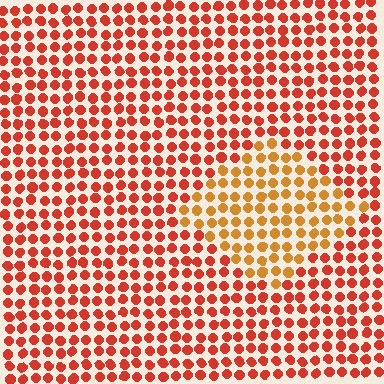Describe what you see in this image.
The image is filled with small red elements in a uniform arrangement. A diamond-shaped region is visible where the elements are tinted to a slightly different hue, forming a subtle color boundary.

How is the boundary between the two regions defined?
The boundary is defined purely by a slight shift in hue (about 31 degrees). Spacing, size, and orientation are identical on both sides.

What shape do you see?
I see a diamond.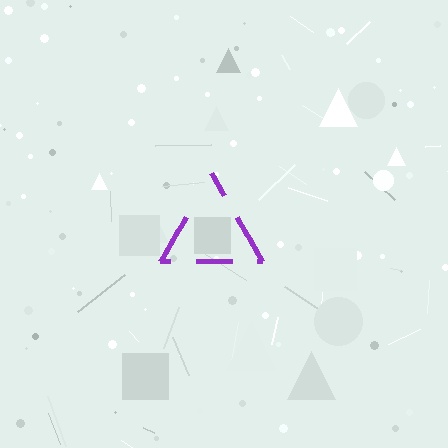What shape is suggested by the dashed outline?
The dashed outline suggests a triangle.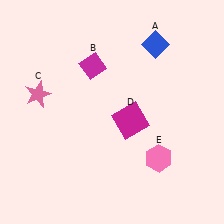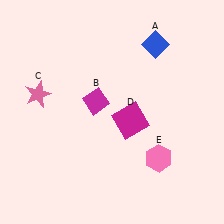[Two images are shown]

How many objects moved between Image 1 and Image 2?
1 object moved between the two images.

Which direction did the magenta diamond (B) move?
The magenta diamond (B) moved down.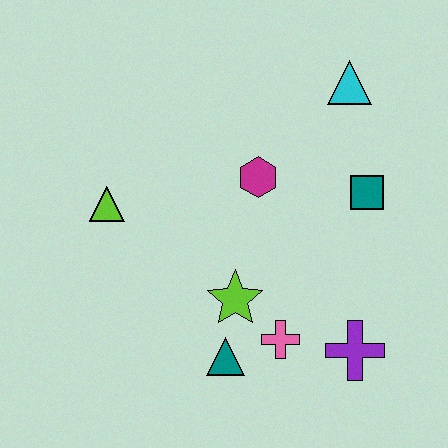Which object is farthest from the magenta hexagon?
The purple cross is farthest from the magenta hexagon.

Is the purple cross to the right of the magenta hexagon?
Yes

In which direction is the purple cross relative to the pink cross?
The purple cross is to the right of the pink cross.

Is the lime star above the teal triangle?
Yes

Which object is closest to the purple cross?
The pink cross is closest to the purple cross.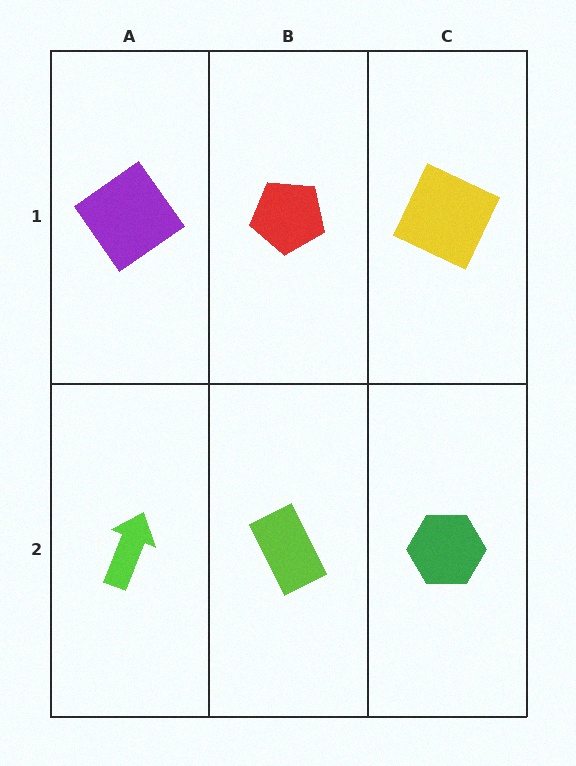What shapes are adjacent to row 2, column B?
A red pentagon (row 1, column B), a lime arrow (row 2, column A), a green hexagon (row 2, column C).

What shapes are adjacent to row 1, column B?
A lime rectangle (row 2, column B), a purple diamond (row 1, column A), a yellow square (row 1, column C).